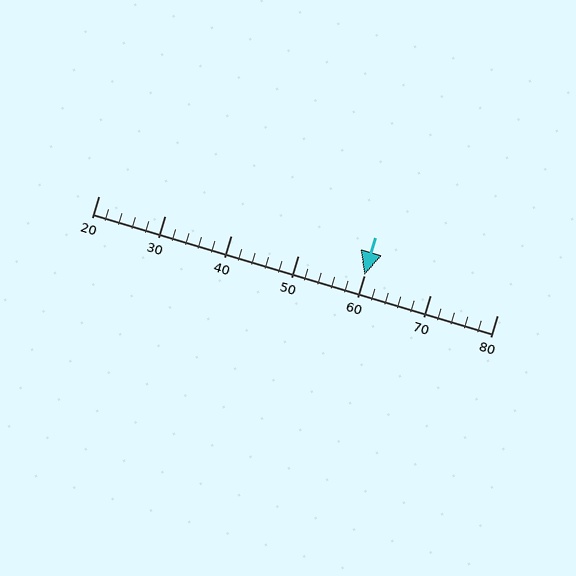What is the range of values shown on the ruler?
The ruler shows values from 20 to 80.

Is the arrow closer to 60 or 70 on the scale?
The arrow is closer to 60.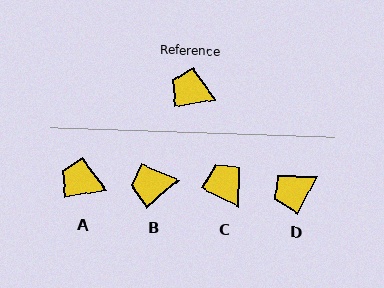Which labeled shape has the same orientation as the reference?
A.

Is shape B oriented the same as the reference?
No, it is off by about 31 degrees.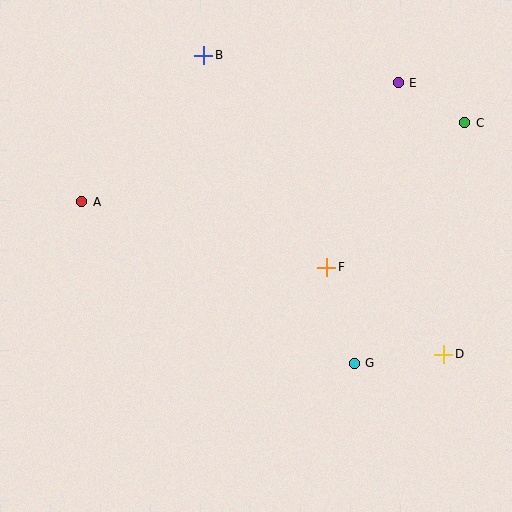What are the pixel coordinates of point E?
Point E is at (398, 83).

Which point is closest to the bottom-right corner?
Point D is closest to the bottom-right corner.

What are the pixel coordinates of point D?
Point D is at (444, 354).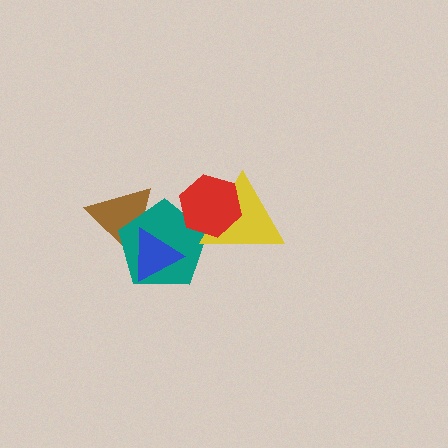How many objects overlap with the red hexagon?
2 objects overlap with the red hexagon.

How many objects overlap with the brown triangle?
2 objects overlap with the brown triangle.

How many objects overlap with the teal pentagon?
4 objects overlap with the teal pentagon.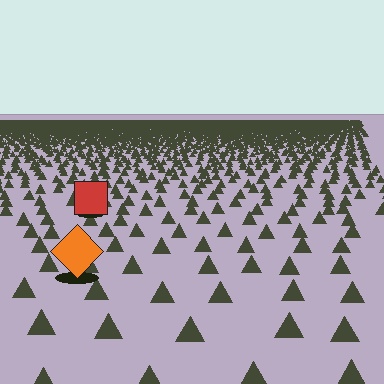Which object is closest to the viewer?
The orange diamond is closest. The texture marks near it are larger and more spread out.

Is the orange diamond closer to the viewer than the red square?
Yes. The orange diamond is closer — you can tell from the texture gradient: the ground texture is coarser near it.